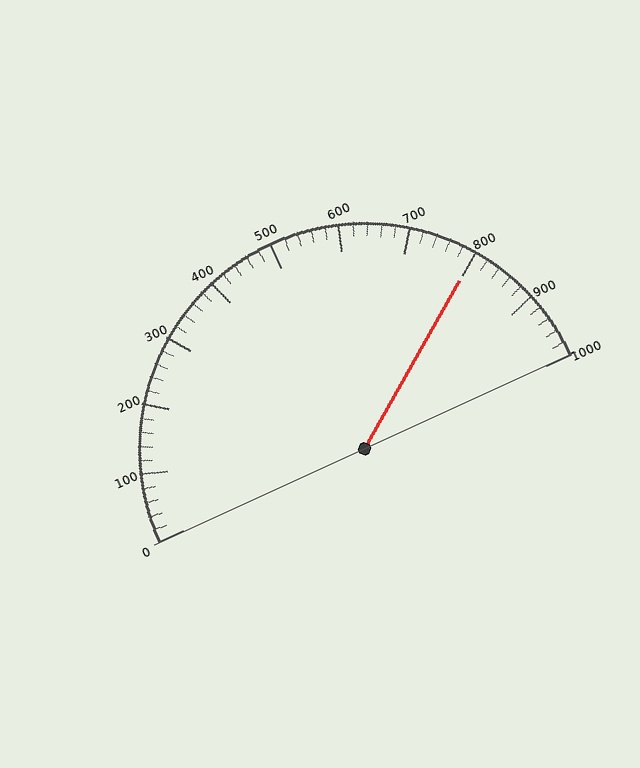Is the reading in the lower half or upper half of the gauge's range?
The reading is in the upper half of the range (0 to 1000).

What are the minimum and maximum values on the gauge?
The gauge ranges from 0 to 1000.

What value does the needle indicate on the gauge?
The needle indicates approximately 800.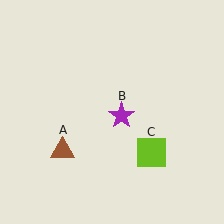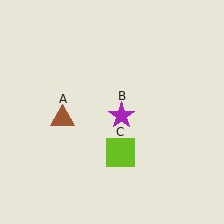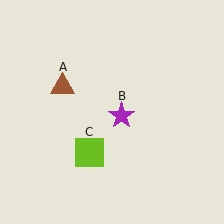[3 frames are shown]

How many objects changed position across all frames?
2 objects changed position: brown triangle (object A), lime square (object C).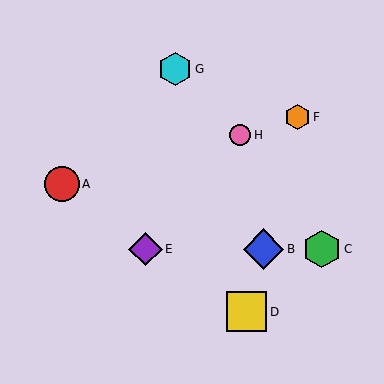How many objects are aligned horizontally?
3 objects (B, C, E) are aligned horizontally.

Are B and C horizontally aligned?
Yes, both are at y≈249.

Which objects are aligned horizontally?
Objects B, C, E are aligned horizontally.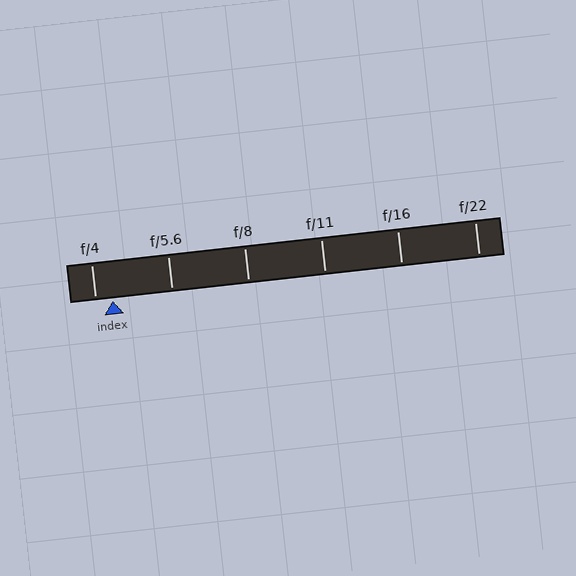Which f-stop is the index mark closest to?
The index mark is closest to f/4.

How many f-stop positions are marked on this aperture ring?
There are 6 f-stop positions marked.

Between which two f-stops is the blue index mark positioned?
The index mark is between f/4 and f/5.6.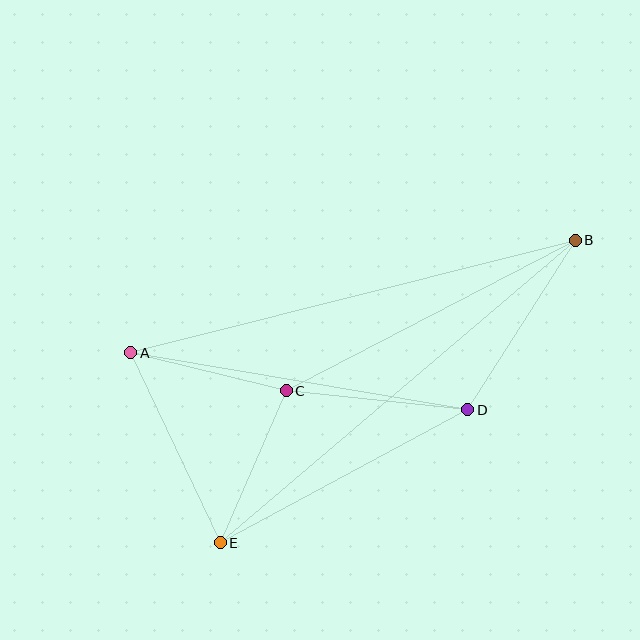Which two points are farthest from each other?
Points B and E are farthest from each other.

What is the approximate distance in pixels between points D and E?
The distance between D and E is approximately 281 pixels.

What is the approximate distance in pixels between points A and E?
The distance between A and E is approximately 210 pixels.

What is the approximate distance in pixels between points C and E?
The distance between C and E is approximately 166 pixels.